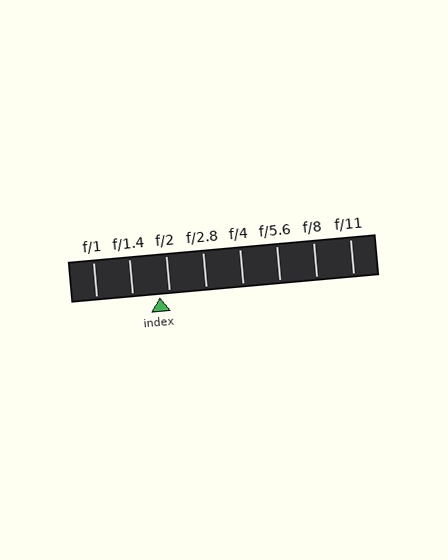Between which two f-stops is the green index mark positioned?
The index mark is between f/1.4 and f/2.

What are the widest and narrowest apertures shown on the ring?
The widest aperture shown is f/1 and the narrowest is f/11.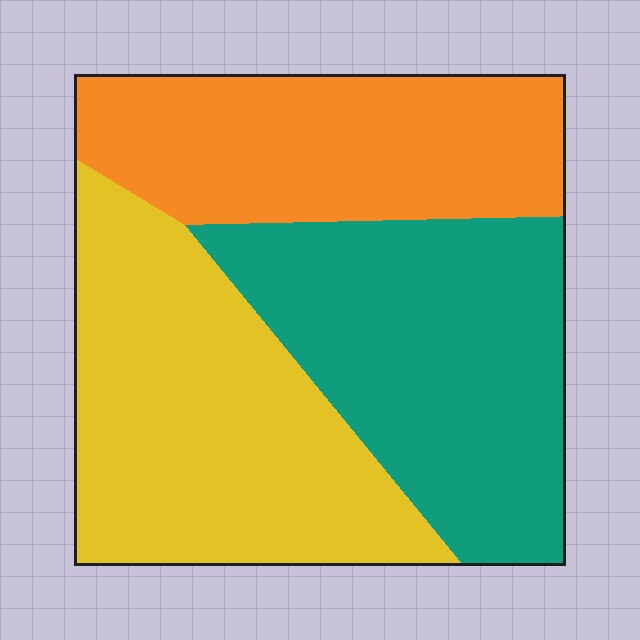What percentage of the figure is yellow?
Yellow covers around 35% of the figure.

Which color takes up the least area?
Orange, at roughly 30%.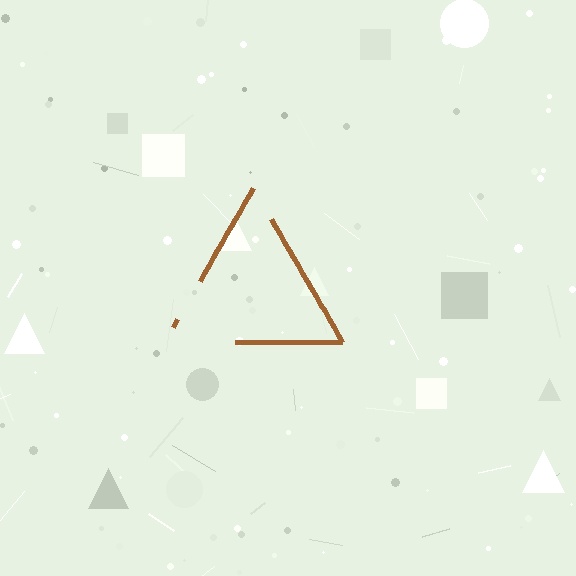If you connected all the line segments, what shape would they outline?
They would outline a triangle.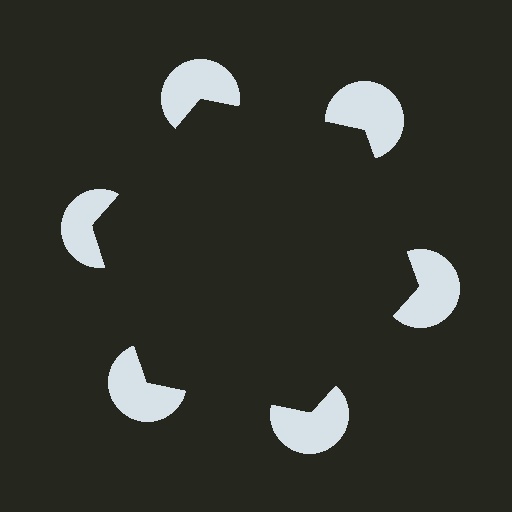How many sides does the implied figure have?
6 sides.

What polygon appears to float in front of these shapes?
An illusory hexagon — its edges are inferred from the aligned wedge cuts in the pac-man discs, not physically drawn.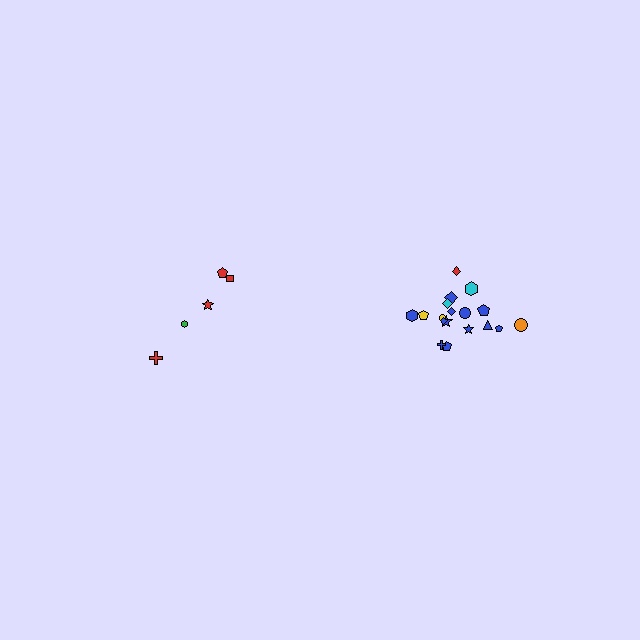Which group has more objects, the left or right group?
The right group.